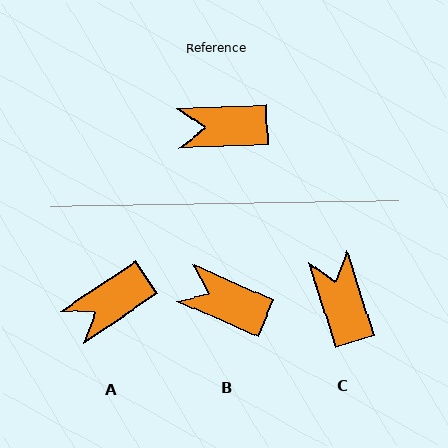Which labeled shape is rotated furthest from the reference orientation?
C, about 74 degrees away.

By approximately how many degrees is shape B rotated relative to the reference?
Approximately 26 degrees clockwise.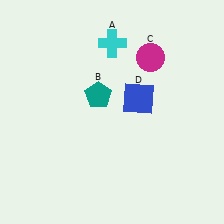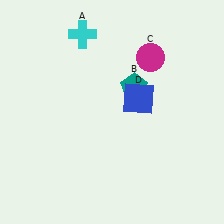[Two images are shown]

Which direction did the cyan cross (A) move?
The cyan cross (A) moved left.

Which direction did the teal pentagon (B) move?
The teal pentagon (B) moved right.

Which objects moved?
The objects that moved are: the cyan cross (A), the teal pentagon (B).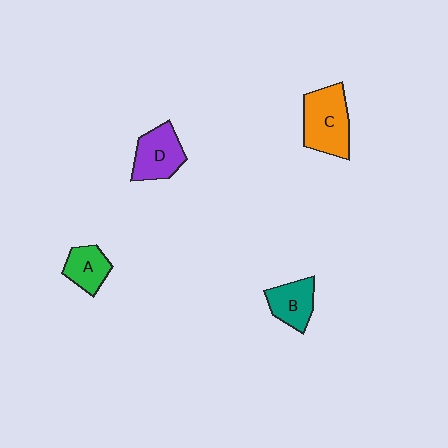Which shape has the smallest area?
Shape A (green).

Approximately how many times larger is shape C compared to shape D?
Approximately 1.3 times.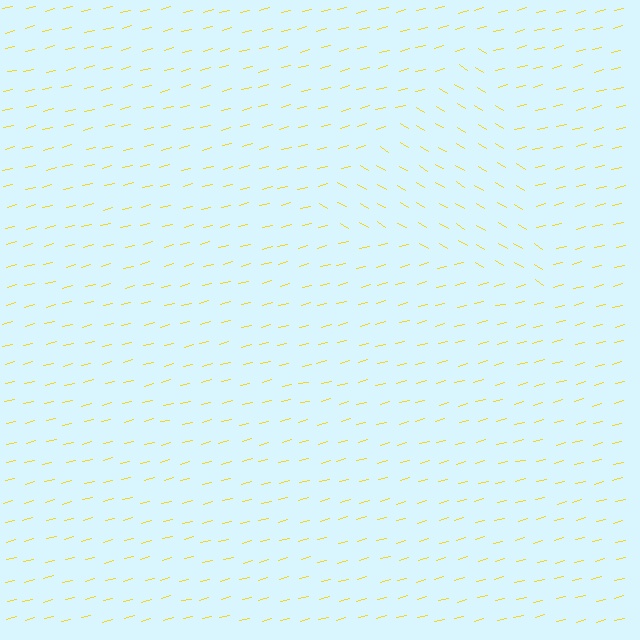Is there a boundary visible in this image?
Yes, there is a texture boundary formed by a change in line orientation.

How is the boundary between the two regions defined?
The boundary is defined purely by a change in line orientation (approximately 45 degrees difference). All lines are the same color and thickness.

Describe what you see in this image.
The image is filled with small yellow line segments. A triangle region in the image has lines oriented differently from the surrounding lines, creating a visible texture boundary.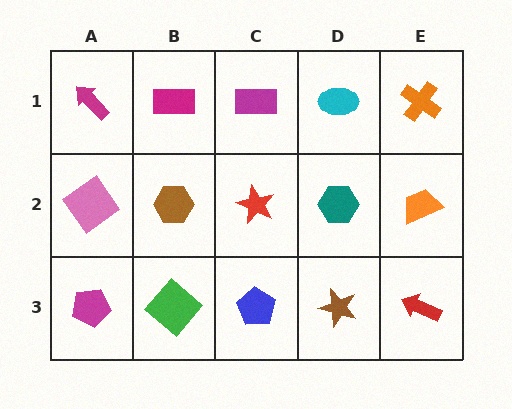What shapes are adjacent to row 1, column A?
A pink diamond (row 2, column A), a magenta rectangle (row 1, column B).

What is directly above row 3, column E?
An orange trapezoid.